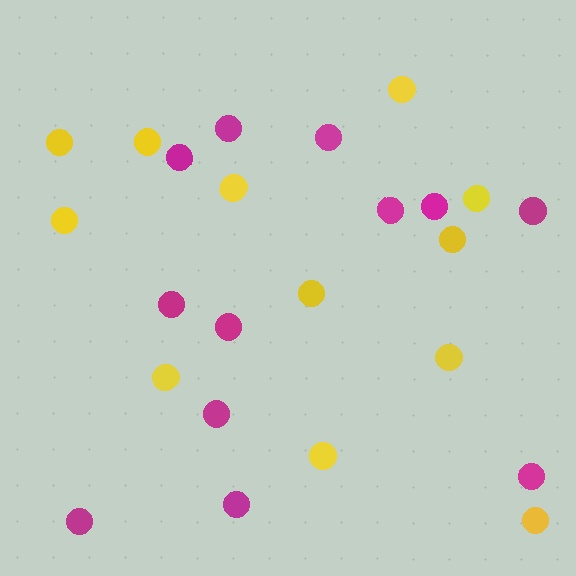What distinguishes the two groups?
There are 2 groups: one group of yellow circles (12) and one group of magenta circles (12).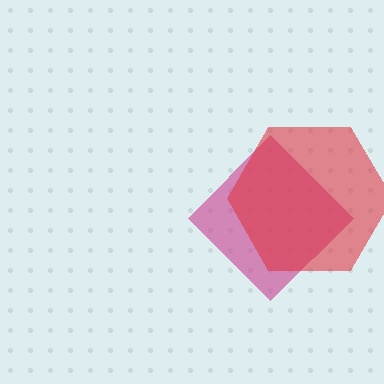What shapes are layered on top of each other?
The layered shapes are: a magenta diamond, a red hexagon.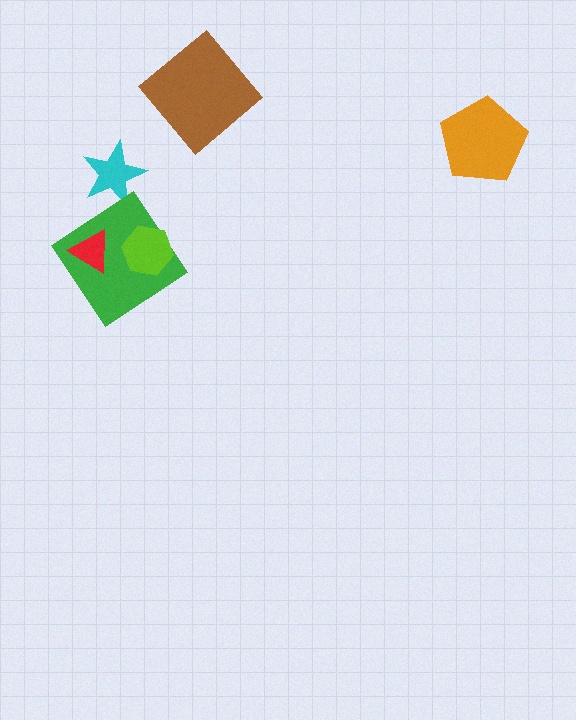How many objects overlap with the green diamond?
2 objects overlap with the green diamond.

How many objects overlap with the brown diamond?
0 objects overlap with the brown diamond.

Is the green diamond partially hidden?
Yes, it is partially covered by another shape.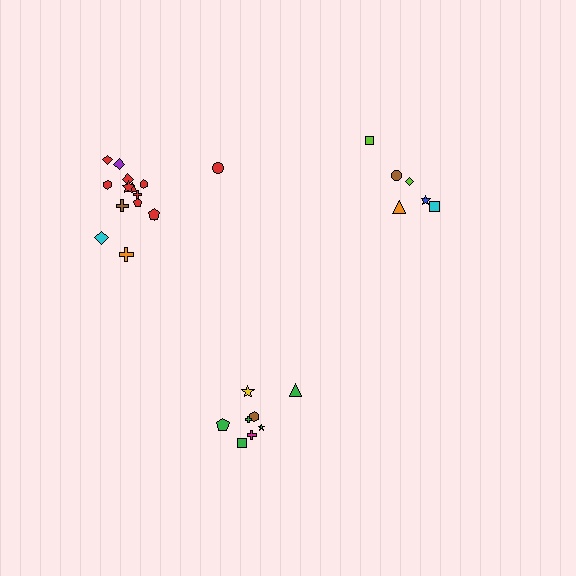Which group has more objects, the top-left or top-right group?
The top-left group.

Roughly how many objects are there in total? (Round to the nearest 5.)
Roughly 30 objects in total.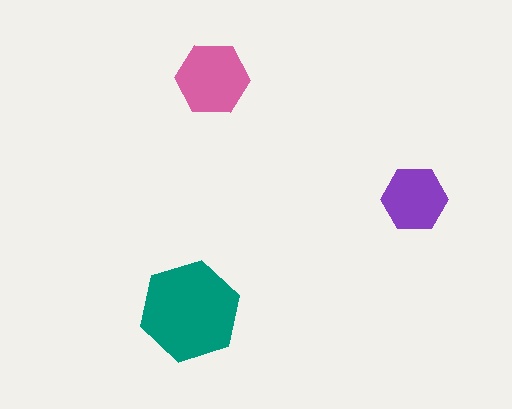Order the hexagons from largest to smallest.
the teal one, the pink one, the purple one.